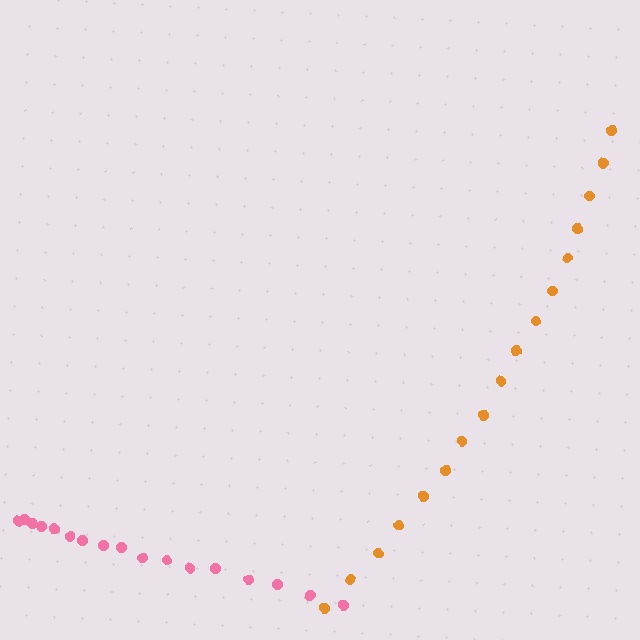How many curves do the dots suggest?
There are 2 distinct paths.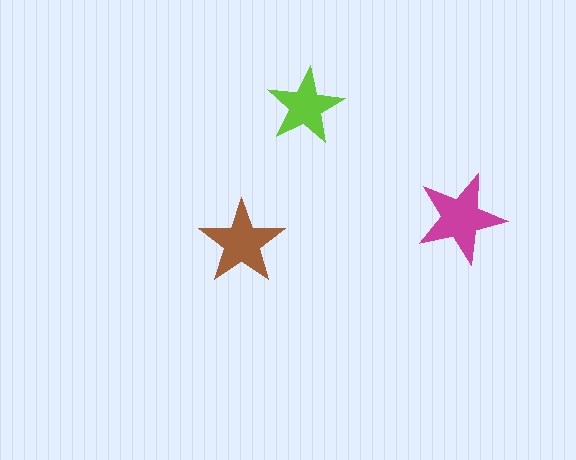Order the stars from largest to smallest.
the magenta one, the brown one, the lime one.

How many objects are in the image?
There are 3 objects in the image.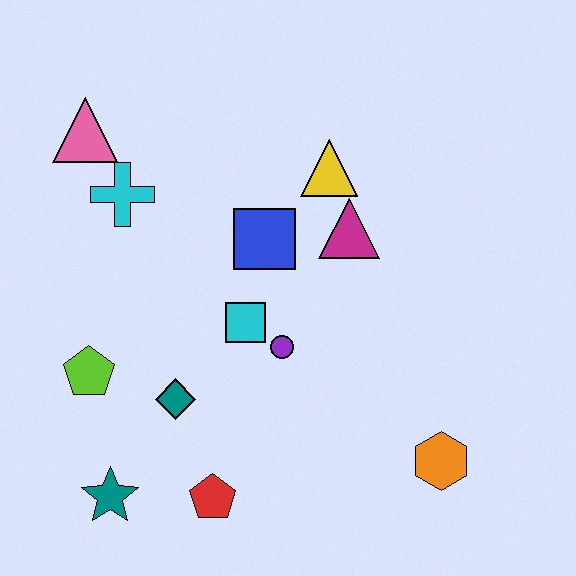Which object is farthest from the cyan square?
The pink triangle is farthest from the cyan square.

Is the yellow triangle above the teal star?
Yes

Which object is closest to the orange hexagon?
The purple circle is closest to the orange hexagon.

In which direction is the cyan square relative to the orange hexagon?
The cyan square is to the left of the orange hexagon.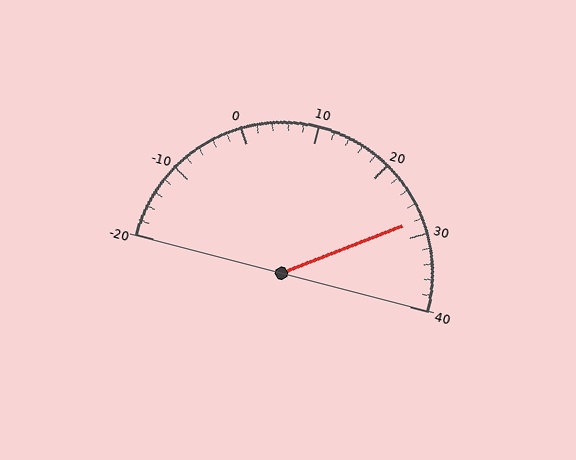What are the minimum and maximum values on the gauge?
The gauge ranges from -20 to 40.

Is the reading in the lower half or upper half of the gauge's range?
The reading is in the upper half of the range (-20 to 40).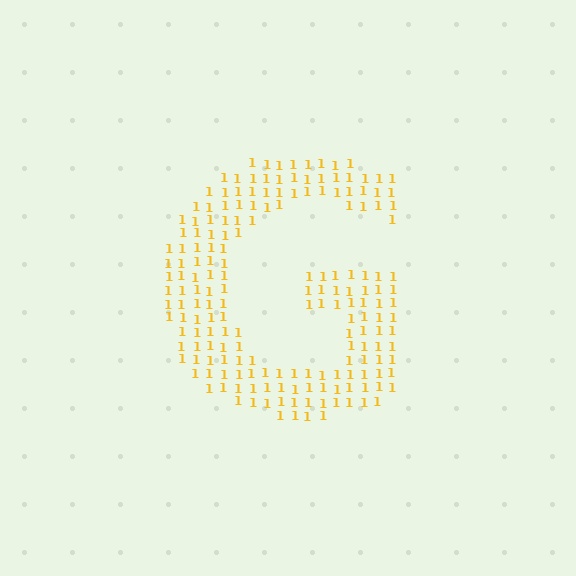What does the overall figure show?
The overall figure shows the letter G.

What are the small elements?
The small elements are digit 1's.